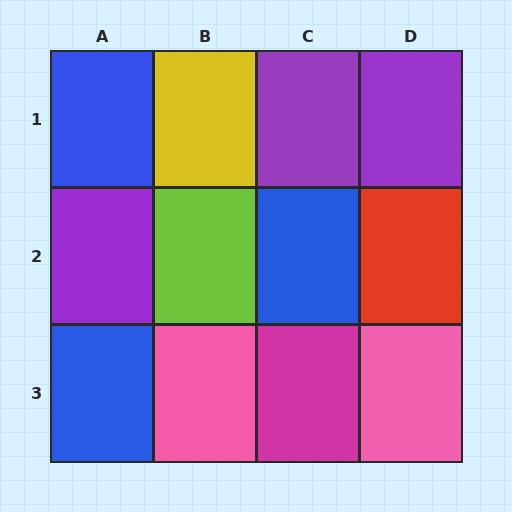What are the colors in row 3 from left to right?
Blue, pink, magenta, pink.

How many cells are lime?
1 cell is lime.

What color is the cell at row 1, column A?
Blue.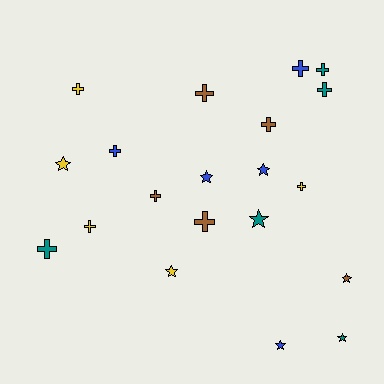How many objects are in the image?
There are 20 objects.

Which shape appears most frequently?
Cross, with 12 objects.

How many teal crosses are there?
There are 3 teal crosses.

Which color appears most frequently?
Yellow, with 5 objects.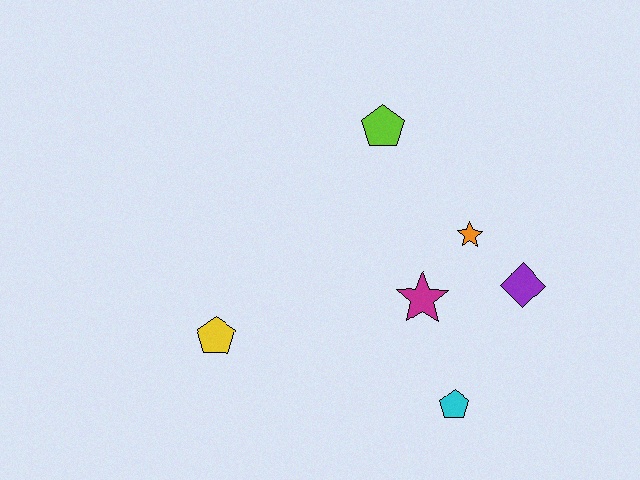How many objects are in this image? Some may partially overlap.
There are 6 objects.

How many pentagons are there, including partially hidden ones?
There are 3 pentagons.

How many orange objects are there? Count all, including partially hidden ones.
There is 1 orange object.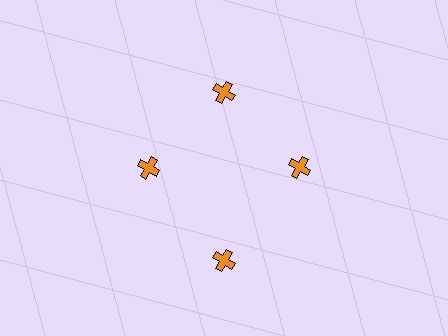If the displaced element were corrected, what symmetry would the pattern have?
It would have 4-fold rotational symmetry — the pattern would map onto itself every 90 degrees.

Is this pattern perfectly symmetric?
No. The 4 orange crosses are arranged in a ring, but one element near the 6 o'clock position is pushed outward from the center, breaking the 4-fold rotational symmetry.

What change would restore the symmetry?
The symmetry would be restored by moving it inward, back onto the ring so that all 4 crosses sit at equal angles and equal distance from the center.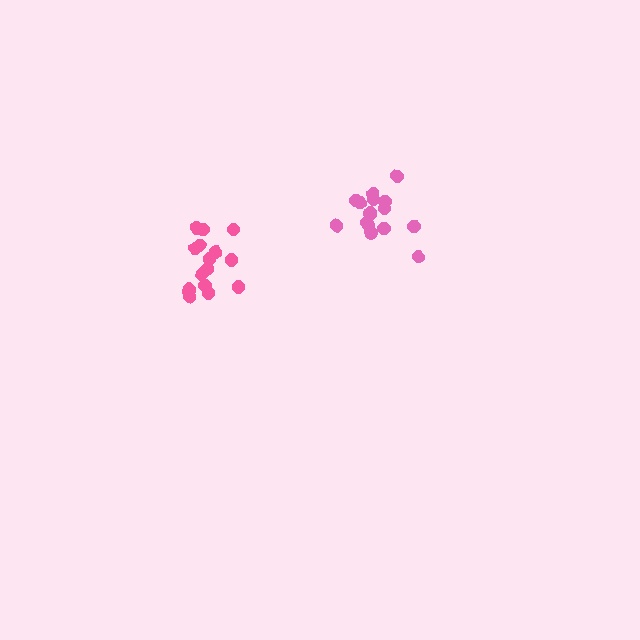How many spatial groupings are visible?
There are 2 spatial groupings.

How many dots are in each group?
Group 1: 16 dots, Group 2: 16 dots (32 total).